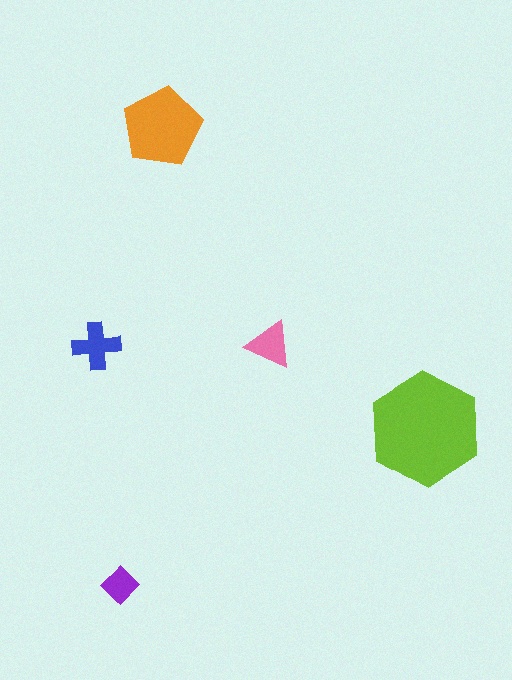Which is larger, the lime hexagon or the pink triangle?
The lime hexagon.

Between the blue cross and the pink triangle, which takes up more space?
The blue cross.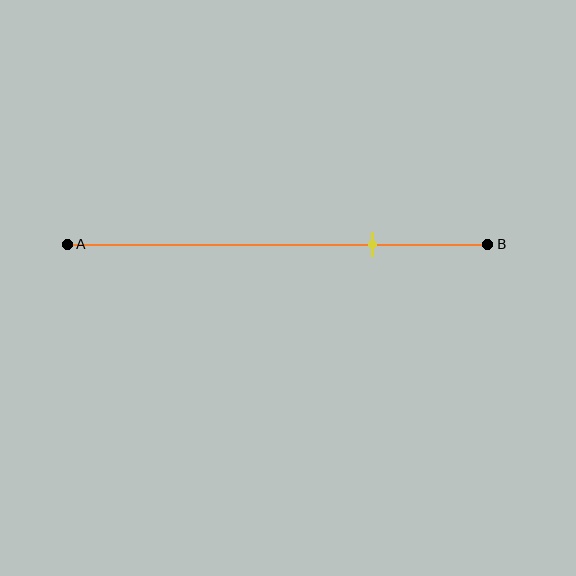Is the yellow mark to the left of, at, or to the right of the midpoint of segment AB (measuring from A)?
The yellow mark is to the right of the midpoint of segment AB.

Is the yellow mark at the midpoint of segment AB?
No, the mark is at about 75% from A, not at the 50% midpoint.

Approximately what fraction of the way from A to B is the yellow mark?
The yellow mark is approximately 75% of the way from A to B.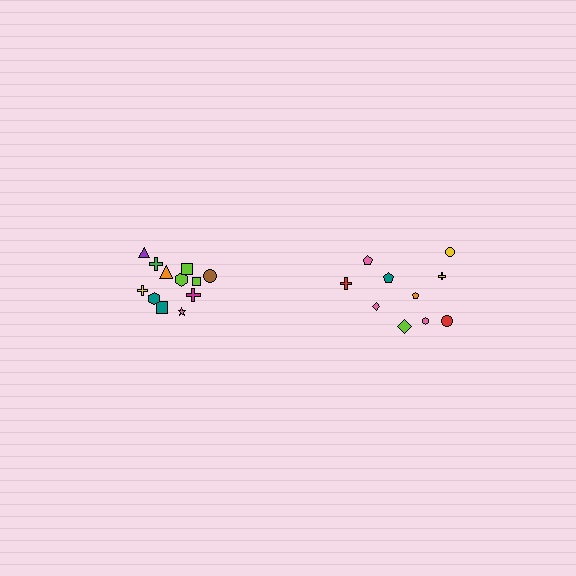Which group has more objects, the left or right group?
The left group.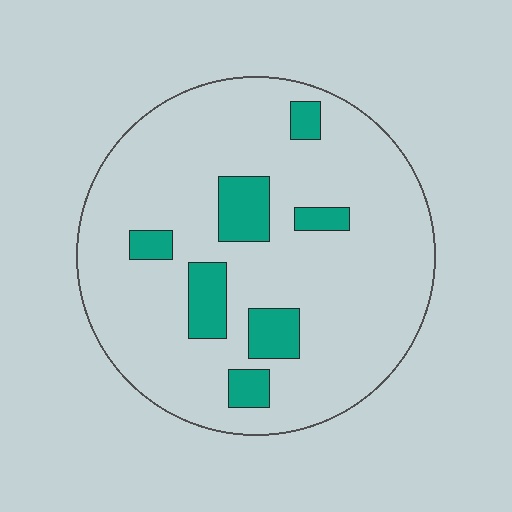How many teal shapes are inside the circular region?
7.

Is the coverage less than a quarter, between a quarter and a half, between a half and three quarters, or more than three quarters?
Less than a quarter.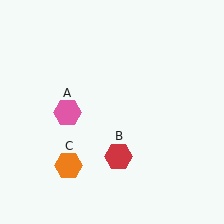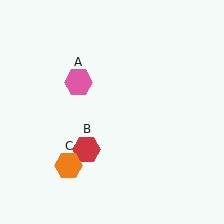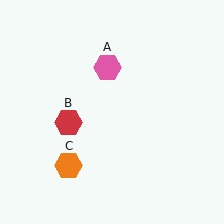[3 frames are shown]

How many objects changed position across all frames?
2 objects changed position: pink hexagon (object A), red hexagon (object B).